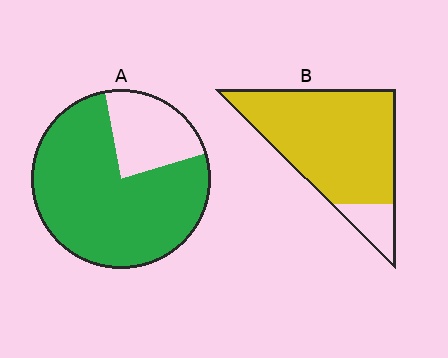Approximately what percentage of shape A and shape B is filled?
A is approximately 75% and B is approximately 85%.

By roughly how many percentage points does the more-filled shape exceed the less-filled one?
By roughly 10 percentage points (B over A).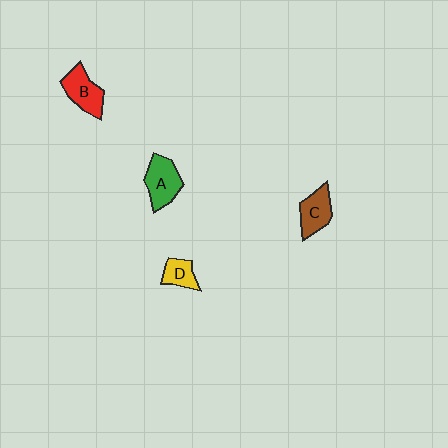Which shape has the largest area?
Shape A (green).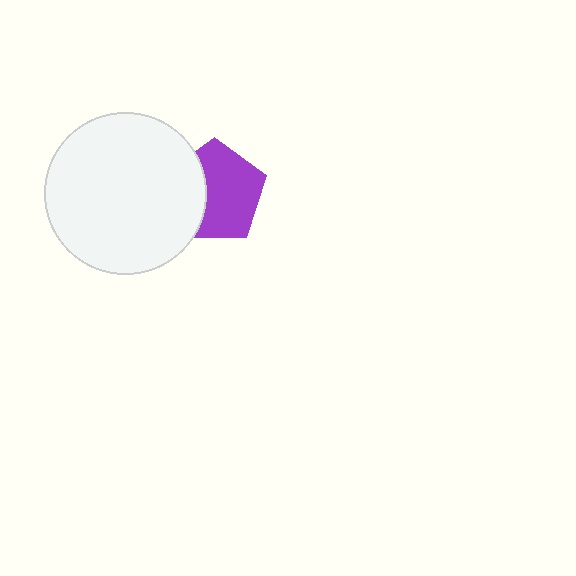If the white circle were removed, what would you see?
You would see the complete purple pentagon.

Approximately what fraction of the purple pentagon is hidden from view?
Roughly 35% of the purple pentagon is hidden behind the white circle.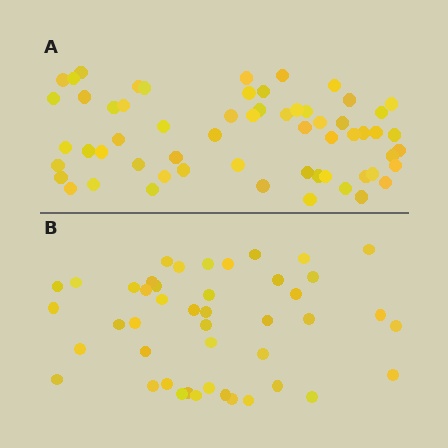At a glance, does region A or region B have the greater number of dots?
Region A (the top region) has more dots.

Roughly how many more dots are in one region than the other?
Region A has approximately 15 more dots than region B.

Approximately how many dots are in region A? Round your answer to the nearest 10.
About 60 dots.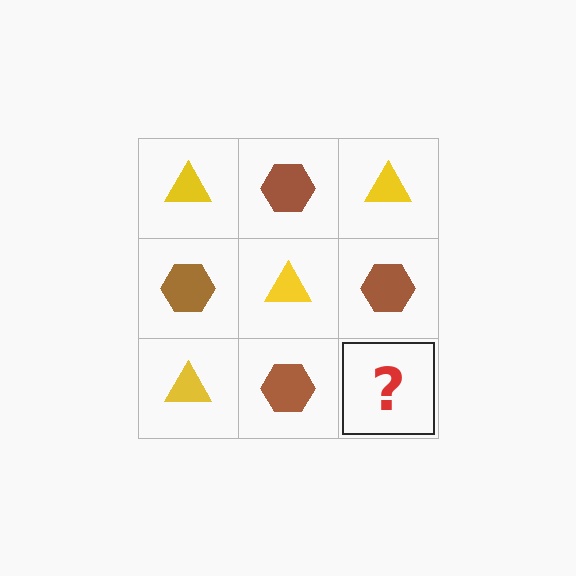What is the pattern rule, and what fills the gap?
The rule is that it alternates yellow triangle and brown hexagon in a checkerboard pattern. The gap should be filled with a yellow triangle.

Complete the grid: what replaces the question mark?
The question mark should be replaced with a yellow triangle.